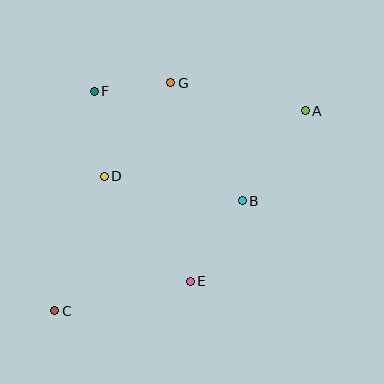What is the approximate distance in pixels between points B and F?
The distance between B and F is approximately 184 pixels.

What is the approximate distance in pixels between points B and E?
The distance between B and E is approximately 96 pixels.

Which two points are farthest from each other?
Points A and C are farthest from each other.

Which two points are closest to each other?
Points F and G are closest to each other.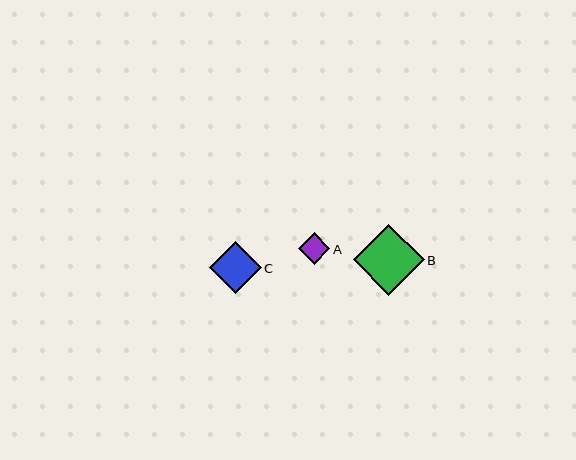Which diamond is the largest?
Diamond B is the largest with a size of approximately 71 pixels.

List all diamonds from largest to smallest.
From largest to smallest: B, C, A.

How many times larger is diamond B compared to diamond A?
Diamond B is approximately 2.3 times the size of diamond A.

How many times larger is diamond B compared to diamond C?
Diamond B is approximately 1.4 times the size of diamond C.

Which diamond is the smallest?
Diamond A is the smallest with a size of approximately 31 pixels.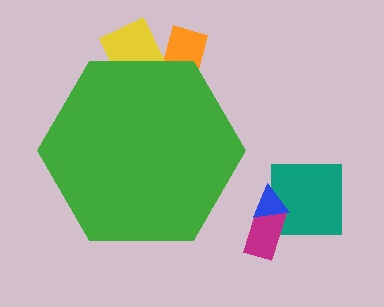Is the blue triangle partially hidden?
No, the blue triangle is fully visible.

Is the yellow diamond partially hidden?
Yes, the yellow diamond is partially hidden behind the green hexagon.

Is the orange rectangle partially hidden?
Yes, the orange rectangle is partially hidden behind the green hexagon.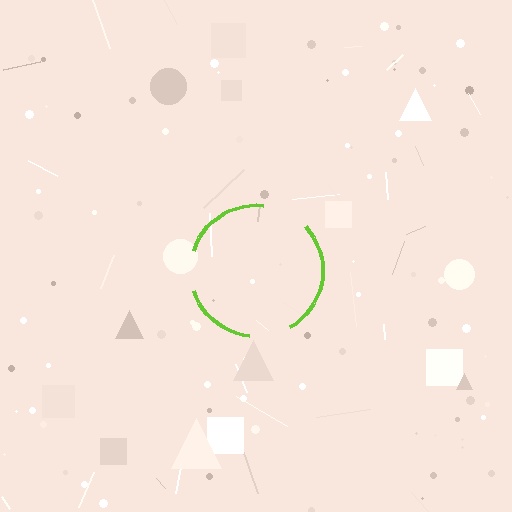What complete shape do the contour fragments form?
The contour fragments form a circle.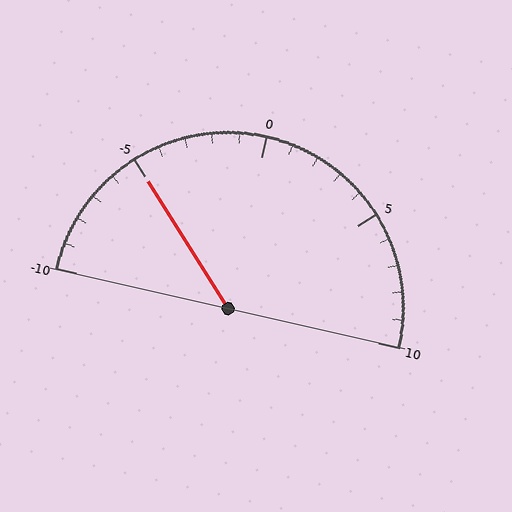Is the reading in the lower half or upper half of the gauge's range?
The reading is in the lower half of the range (-10 to 10).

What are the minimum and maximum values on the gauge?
The gauge ranges from -10 to 10.